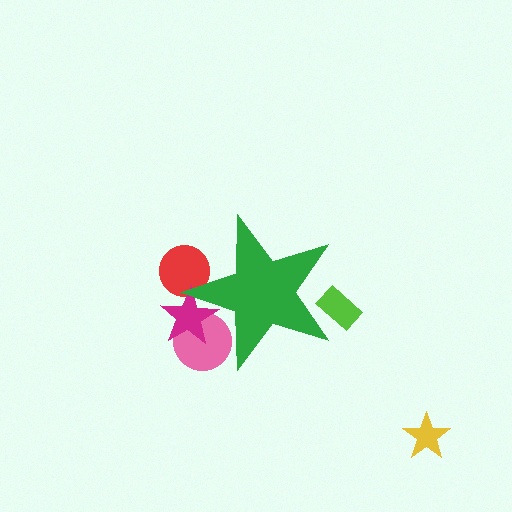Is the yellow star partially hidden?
No, the yellow star is fully visible.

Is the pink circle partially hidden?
Yes, the pink circle is partially hidden behind the green star.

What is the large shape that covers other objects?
A green star.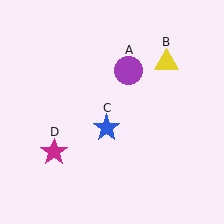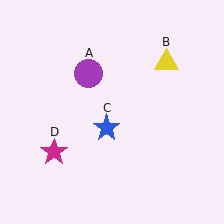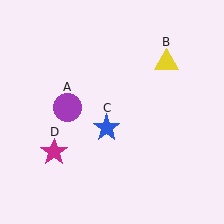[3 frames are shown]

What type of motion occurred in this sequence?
The purple circle (object A) rotated counterclockwise around the center of the scene.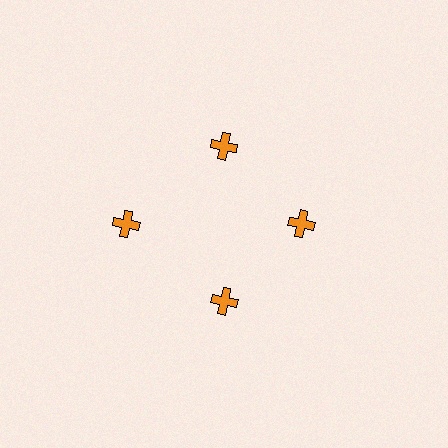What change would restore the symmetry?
The symmetry would be restored by moving it inward, back onto the ring so that all 4 crosses sit at equal angles and equal distance from the center.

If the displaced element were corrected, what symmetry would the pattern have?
It would have 4-fold rotational symmetry — the pattern would map onto itself every 90 degrees.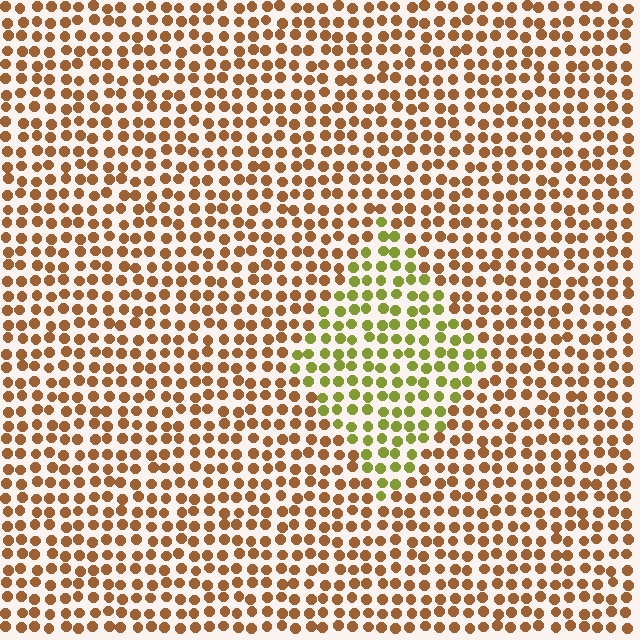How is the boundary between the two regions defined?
The boundary is defined purely by a slight shift in hue (about 49 degrees). Spacing, size, and orientation are identical on both sides.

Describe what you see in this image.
The image is filled with small brown elements in a uniform arrangement. A diamond-shaped region is visible where the elements are tinted to a slightly different hue, forming a subtle color boundary.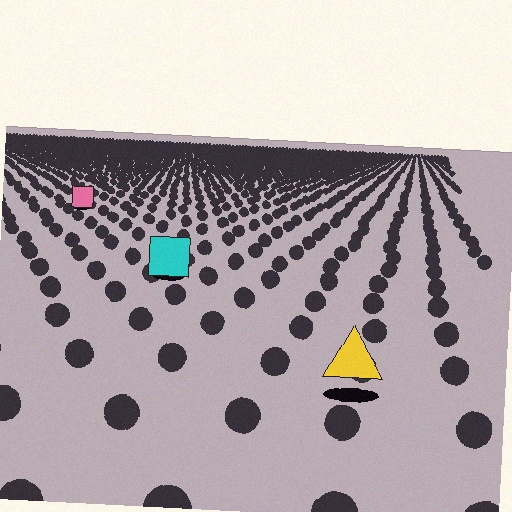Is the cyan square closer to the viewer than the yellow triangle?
No. The yellow triangle is closer — you can tell from the texture gradient: the ground texture is coarser near it.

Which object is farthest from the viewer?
The pink square is farthest from the viewer. It appears smaller and the ground texture around it is denser.